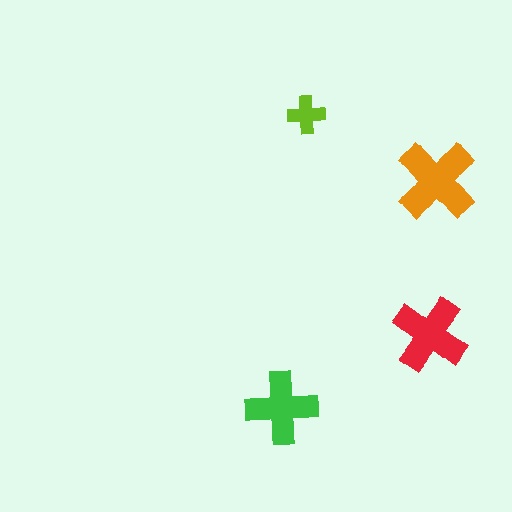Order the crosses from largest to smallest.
the orange one, the red one, the green one, the lime one.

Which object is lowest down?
The green cross is bottommost.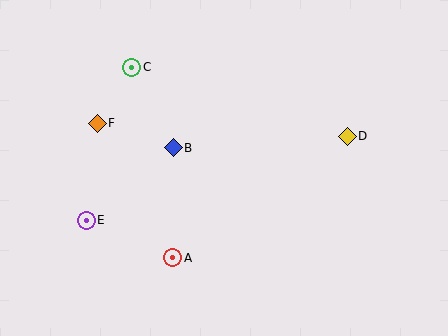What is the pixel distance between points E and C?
The distance between E and C is 160 pixels.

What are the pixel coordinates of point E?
Point E is at (86, 220).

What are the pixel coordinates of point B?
Point B is at (173, 148).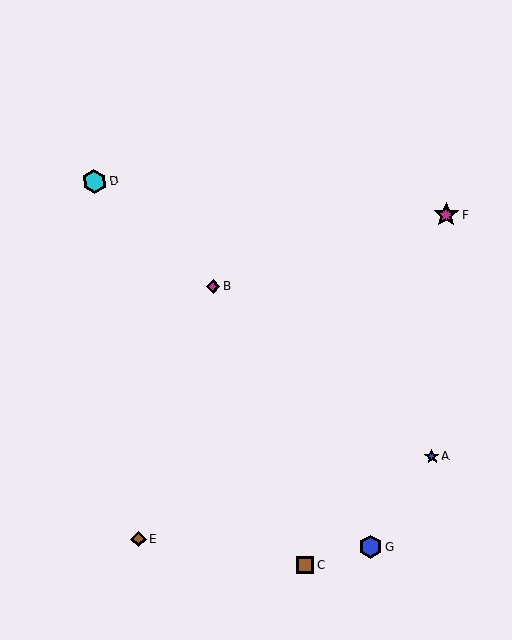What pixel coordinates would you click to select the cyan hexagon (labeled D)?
Click at (94, 181) to select the cyan hexagon D.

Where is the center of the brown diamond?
The center of the brown diamond is at (138, 540).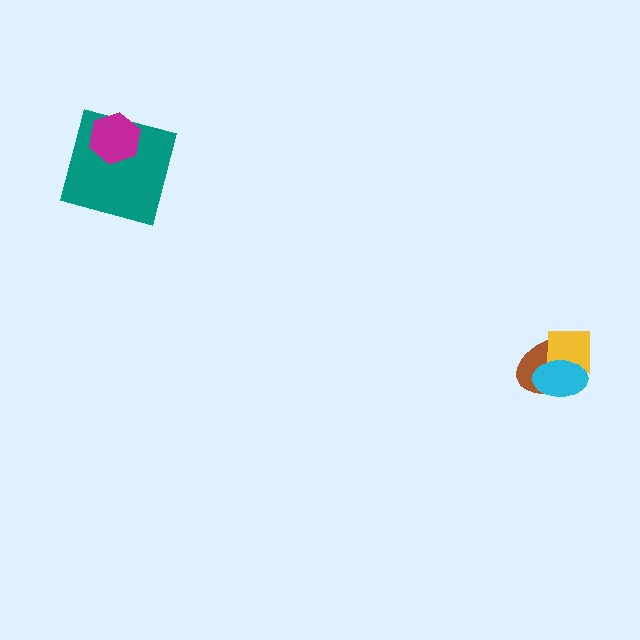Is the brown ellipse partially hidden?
Yes, it is partially covered by another shape.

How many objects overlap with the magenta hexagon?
1 object overlaps with the magenta hexagon.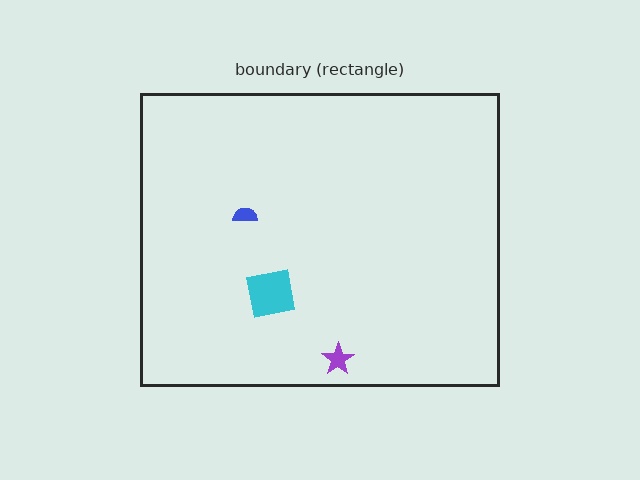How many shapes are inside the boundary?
3 inside, 0 outside.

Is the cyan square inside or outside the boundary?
Inside.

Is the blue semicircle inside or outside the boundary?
Inside.